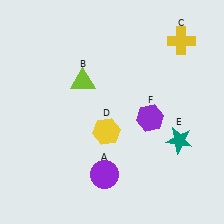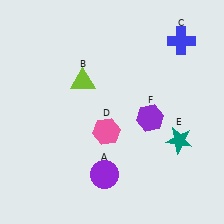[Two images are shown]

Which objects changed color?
C changed from yellow to blue. D changed from yellow to pink.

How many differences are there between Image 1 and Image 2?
There are 2 differences between the two images.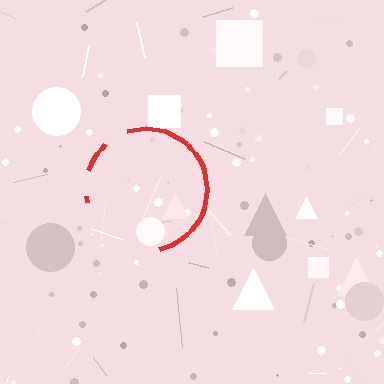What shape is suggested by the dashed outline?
The dashed outline suggests a circle.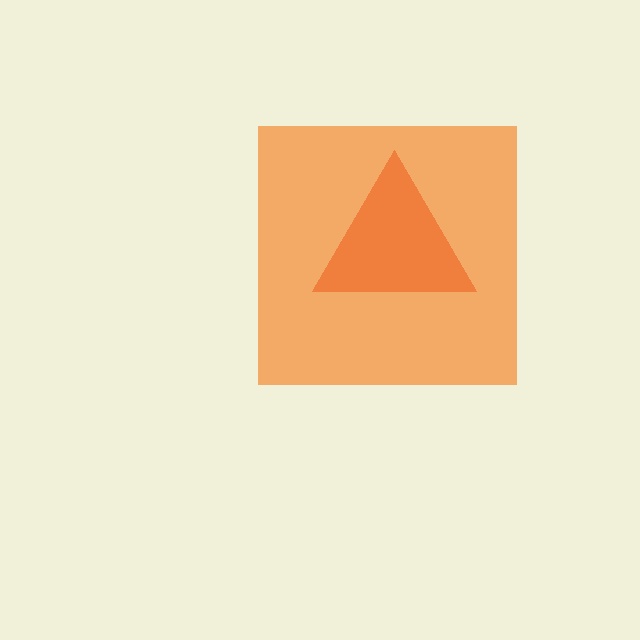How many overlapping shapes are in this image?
There are 2 overlapping shapes in the image.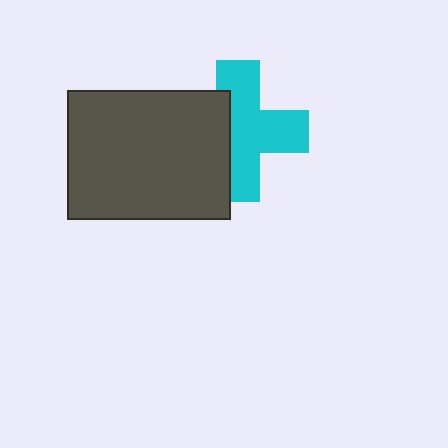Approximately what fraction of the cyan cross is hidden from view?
Roughly 37% of the cyan cross is hidden behind the dark gray rectangle.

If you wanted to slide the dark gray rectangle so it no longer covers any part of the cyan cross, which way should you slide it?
Slide it left — that is the most direct way to separate the two shapes.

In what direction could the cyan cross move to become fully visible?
The cyan cross could move right. That would shift it out from behind the dark gray rectangle entirely.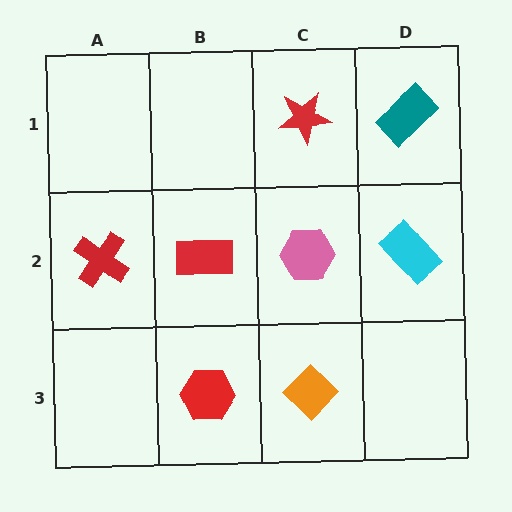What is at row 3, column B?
A red hexagon.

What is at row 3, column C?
An orange diamond.